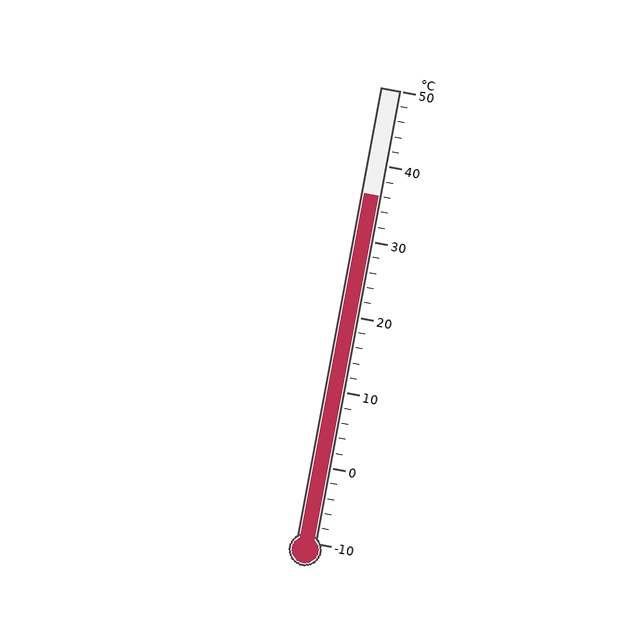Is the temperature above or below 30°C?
The temperature is above 30°C.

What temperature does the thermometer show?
The thermometer shows approximately 36°C.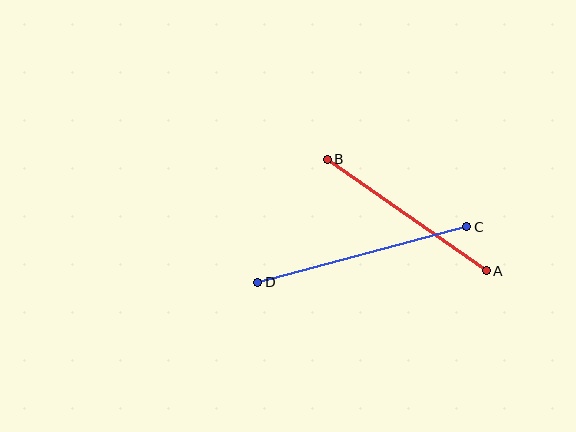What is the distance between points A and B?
The distance is approximately 195 pixels.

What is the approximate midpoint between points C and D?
The midpoint is at approximately (362, 254) pixels.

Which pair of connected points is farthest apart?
Points C and D are farthest apart.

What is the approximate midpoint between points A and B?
The midpoint is at approximately (407, 215) pixels.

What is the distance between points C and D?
The distance is approximately 216 pixels.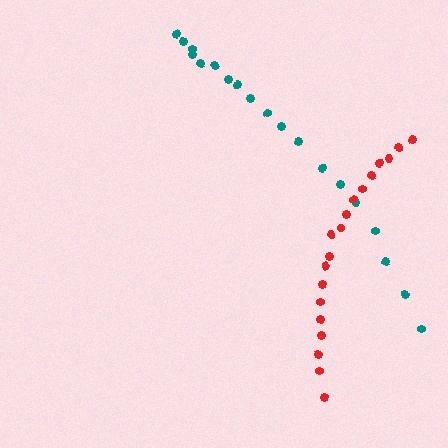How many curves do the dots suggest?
There are 2 distinct paths.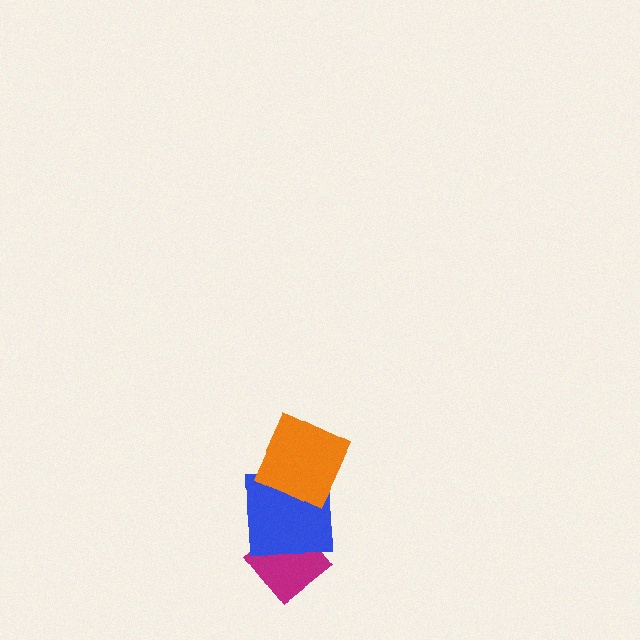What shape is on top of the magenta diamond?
The blue square is on top of the magenta diamond.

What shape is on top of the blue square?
The orange square is on top of the blue square.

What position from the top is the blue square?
The blue square is 2nd from the top.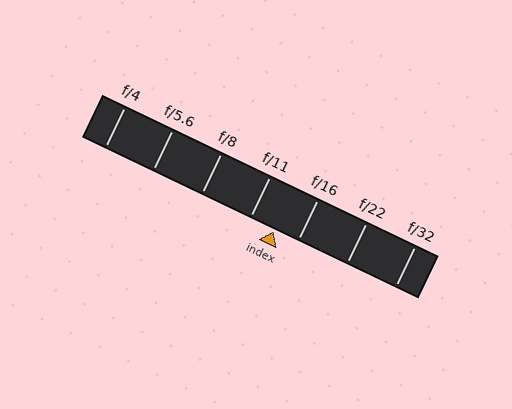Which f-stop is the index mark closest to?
The index mark is closest to f/16.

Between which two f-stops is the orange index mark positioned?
The index mark is between f/11 and f/16.